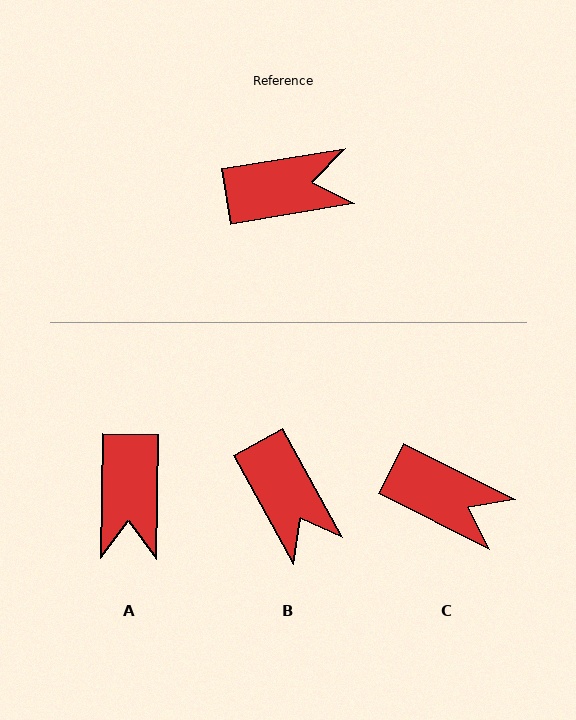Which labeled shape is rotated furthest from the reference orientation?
A, about 100 degrees away.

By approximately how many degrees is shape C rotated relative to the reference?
Approximately 36 degrees clockwise.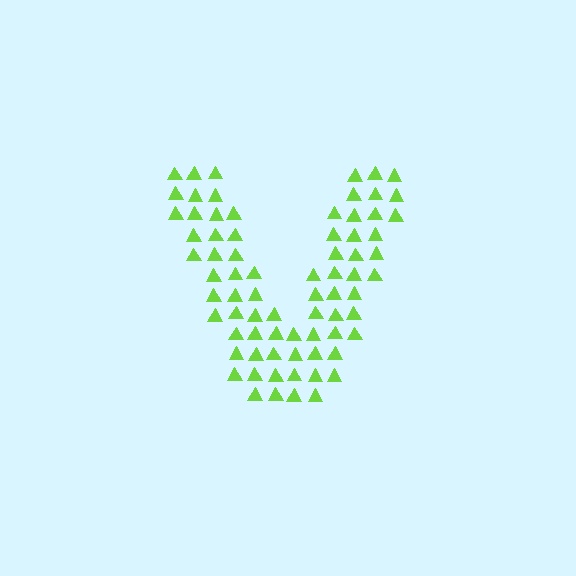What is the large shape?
The large shape is the letter V.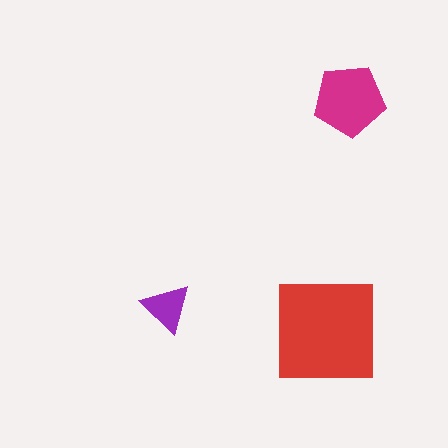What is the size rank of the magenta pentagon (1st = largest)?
2nd.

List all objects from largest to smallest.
The red square, the magenta pentagon, the purple triangle.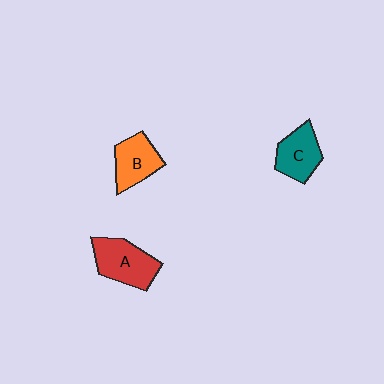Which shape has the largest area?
Shape A (red).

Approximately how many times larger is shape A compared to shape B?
Approximately 1.2 times.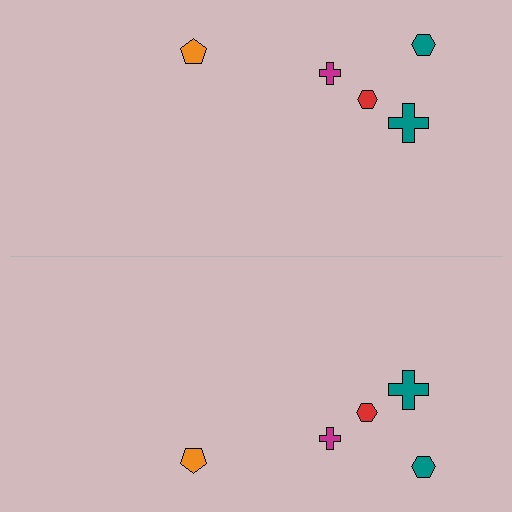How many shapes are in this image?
There are 10 shapes in this image.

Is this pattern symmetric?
Yes, this pattern has bilateral (reflection) symmetry.